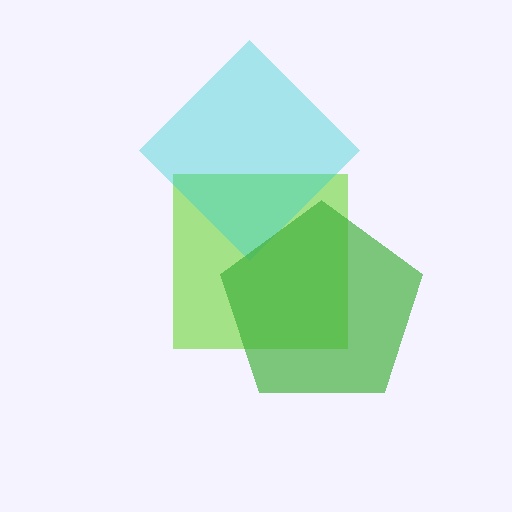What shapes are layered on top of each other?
The layered shapes are: a lime square, a cyan diamond, a green pentagon.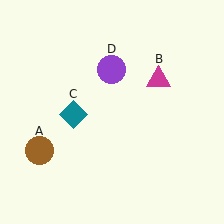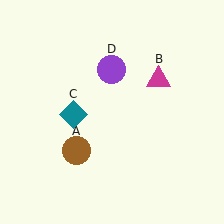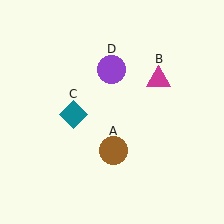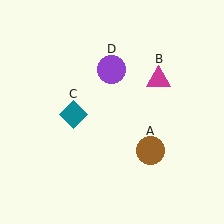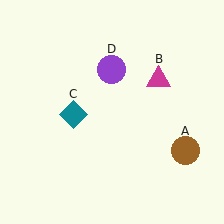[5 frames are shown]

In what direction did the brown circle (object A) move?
The brown circle (object A) moved right.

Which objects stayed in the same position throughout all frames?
Magenta triangle (object B) and teal diamond (object C) and purple circle (object D) remained stationary.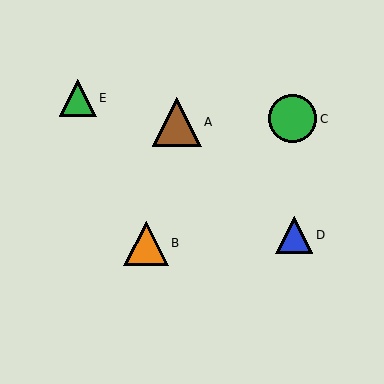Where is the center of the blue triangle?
The center of the blue triangle is at (294, 235).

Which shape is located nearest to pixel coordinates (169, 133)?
The brown triangle (labeled A) at (177, 122) is nearest to that location.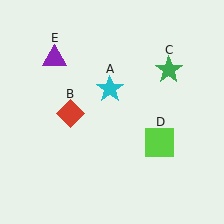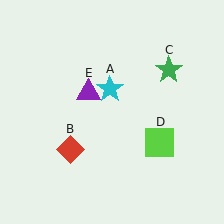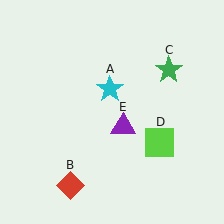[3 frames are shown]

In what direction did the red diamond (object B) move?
The red diamond (object B) moved down.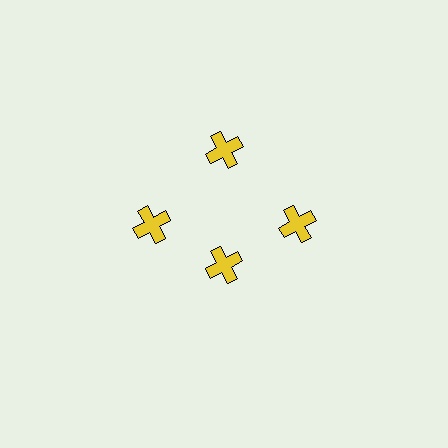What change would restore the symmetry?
The symmetry would be restored by moving it outward, back onto the ring so that all 4 crosses sit at equal angles and equal distance from the center.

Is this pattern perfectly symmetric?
No. The 4 yellow crosses are arranged in a ring, but one element near the 6 o'clock position is pulled inward toward the center, breaking the 4-fold rotational symmetry.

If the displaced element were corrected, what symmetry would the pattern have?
It would have 4-fold rotational symmetry — the pattern would map onto itself every 90 degrees.